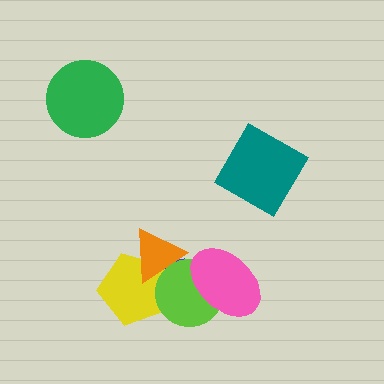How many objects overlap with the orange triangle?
3 objects overlap with the orange triangle.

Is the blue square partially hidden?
Yes, it is partially covered by another shape.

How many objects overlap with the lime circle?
4 objects overlap with the lime circle.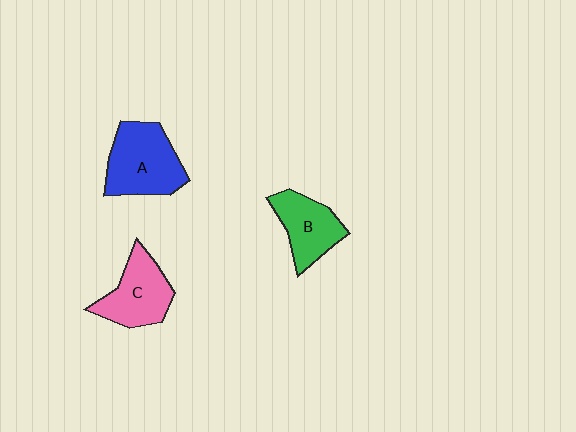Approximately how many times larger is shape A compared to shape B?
Approximately 1.4 times.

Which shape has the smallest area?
Shape B (green).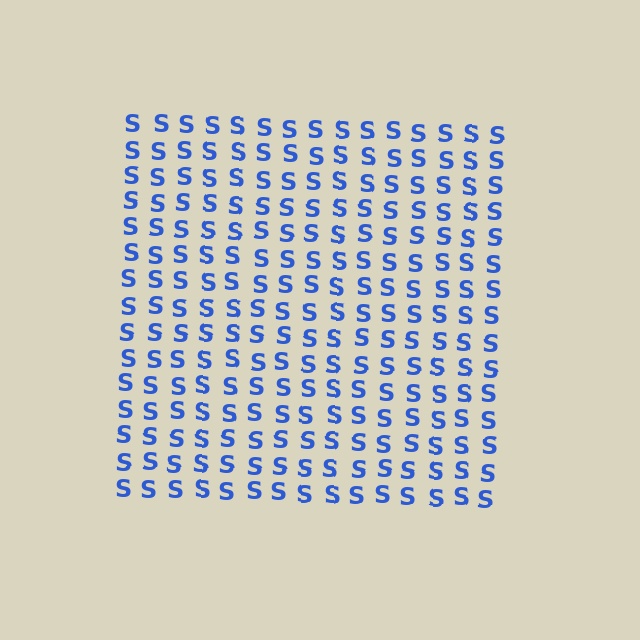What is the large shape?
The large shape is a square.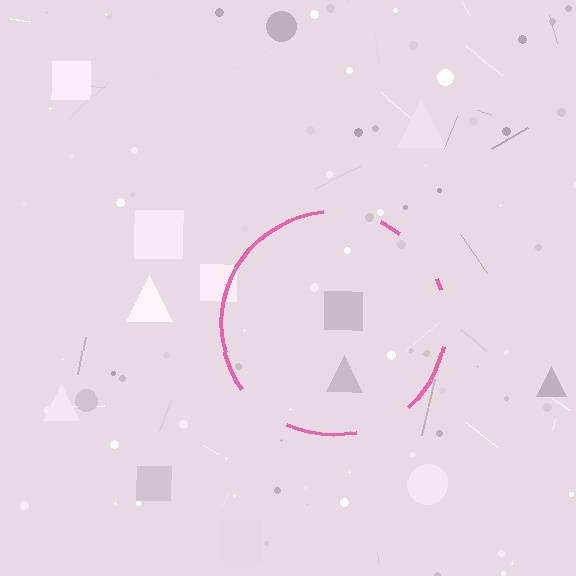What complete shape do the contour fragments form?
The contour fragments form a circle.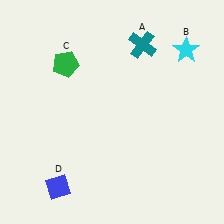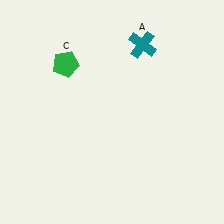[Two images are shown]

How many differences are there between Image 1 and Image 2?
There are 2 differences between the two images.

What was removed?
The blue diamond (D), the cyan star (B) were removed in Image 2.